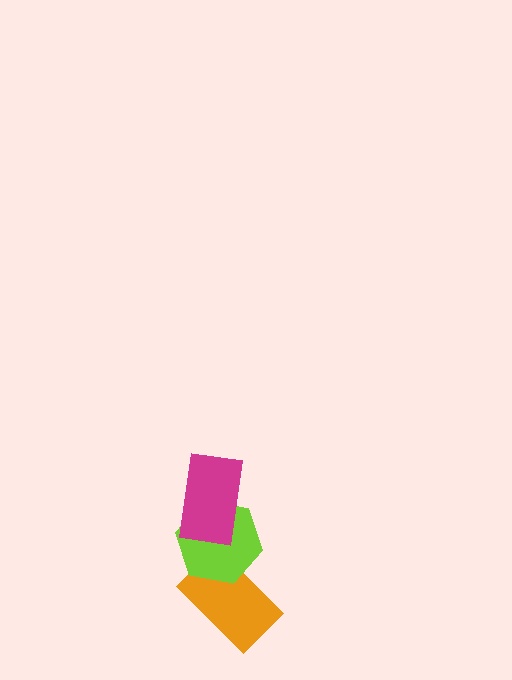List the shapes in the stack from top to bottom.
From top to bottom: the magenta rectangle, the lime hexagon, the orange rectangle.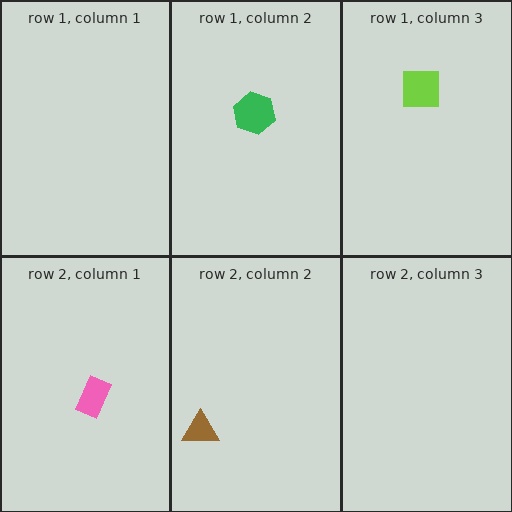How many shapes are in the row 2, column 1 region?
1.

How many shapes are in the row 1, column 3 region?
1.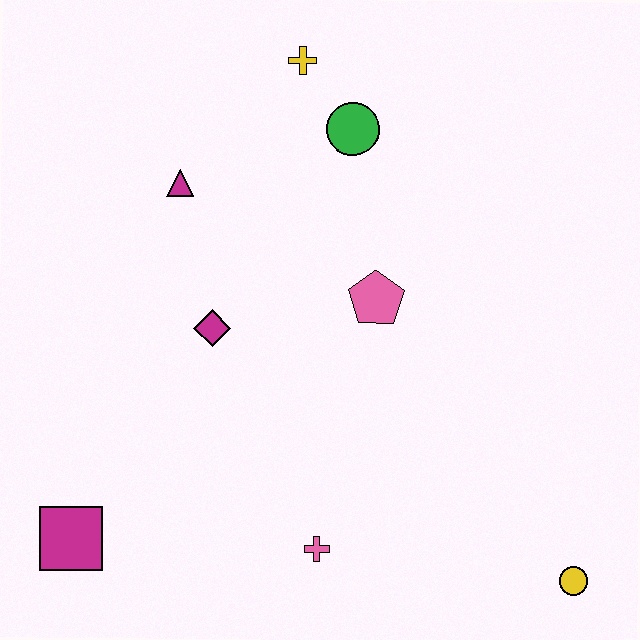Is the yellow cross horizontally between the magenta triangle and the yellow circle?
Yes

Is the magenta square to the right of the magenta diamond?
No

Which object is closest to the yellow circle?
The pink cross is closest to the yellow circle.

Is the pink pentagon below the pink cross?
No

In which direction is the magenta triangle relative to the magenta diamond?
The magenta triangle is above the magenta diamond.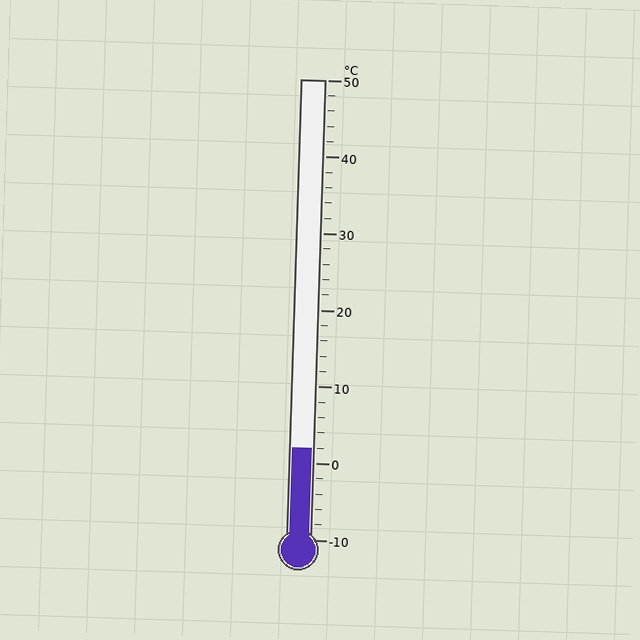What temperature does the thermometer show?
The thermometer shows approximately 2°C.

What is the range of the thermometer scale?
The thermometer scale ranges from -10°C to 50°C.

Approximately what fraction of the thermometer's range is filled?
The thermometer is filled to approximately 20% of its range.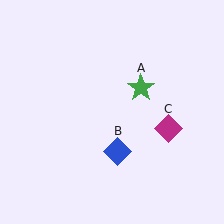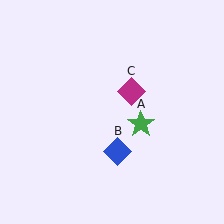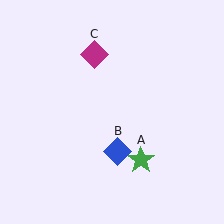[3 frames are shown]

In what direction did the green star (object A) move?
The green star (object A) moved down.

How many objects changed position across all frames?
2 objects changed position: green star (object A), magenta diamond (object C).